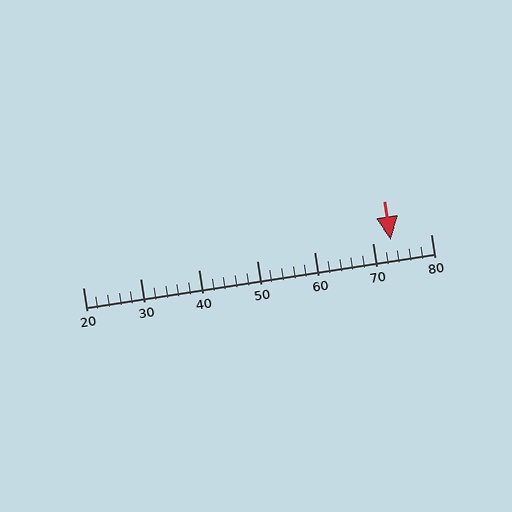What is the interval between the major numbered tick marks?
The major tick marks are spaced 10 units apart.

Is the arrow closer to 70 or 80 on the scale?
The arrow is closer to 70.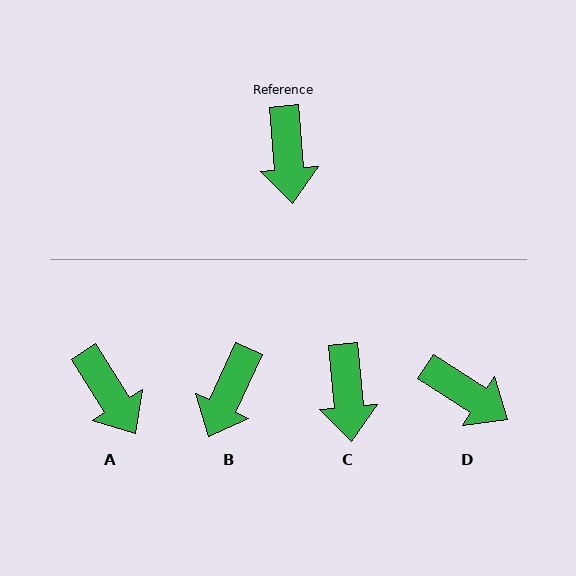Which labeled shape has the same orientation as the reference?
C.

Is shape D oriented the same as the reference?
No, it is off by about 52 degrees.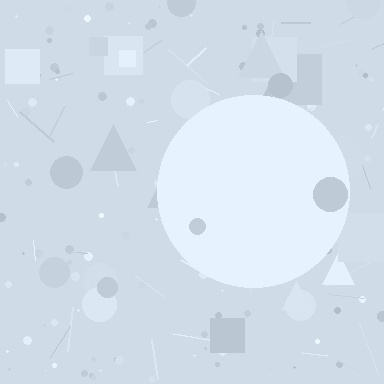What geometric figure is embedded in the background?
A circle is embedded in the background.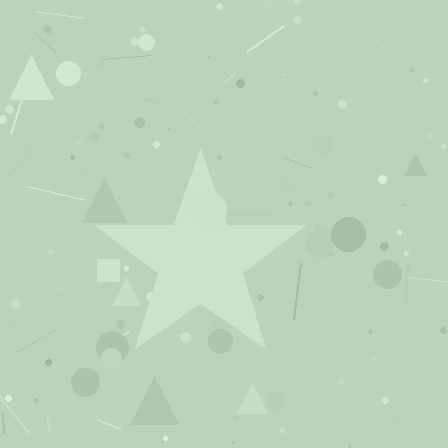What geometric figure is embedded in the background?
A star is embedded in the background.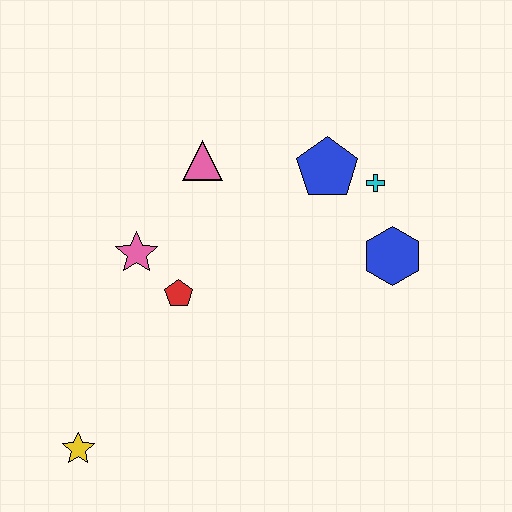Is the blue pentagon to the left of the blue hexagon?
Yes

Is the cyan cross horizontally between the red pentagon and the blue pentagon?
No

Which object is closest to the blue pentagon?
The cyan cross is closest to the blue pentagon.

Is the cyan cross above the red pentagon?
Yes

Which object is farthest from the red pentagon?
The cyan cross is farthest from the red pentagon.